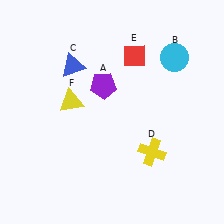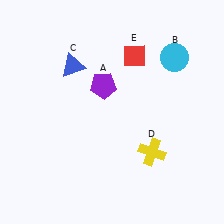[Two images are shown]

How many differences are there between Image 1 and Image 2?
There is 1 difference between the two images.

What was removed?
The yellow triangle (F) was removed in Image 2.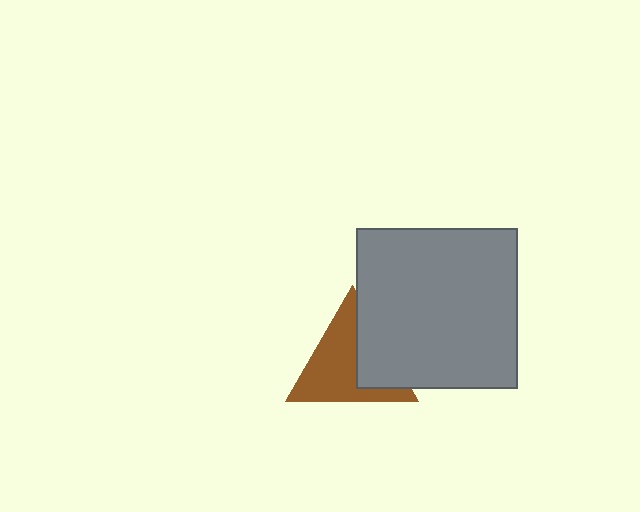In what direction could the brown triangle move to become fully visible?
The brown triangle could move left. That would shift it out from behind the gray square entirely.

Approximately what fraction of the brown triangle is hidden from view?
Roughly 36% of the brown triangle is hidden behind the gray square.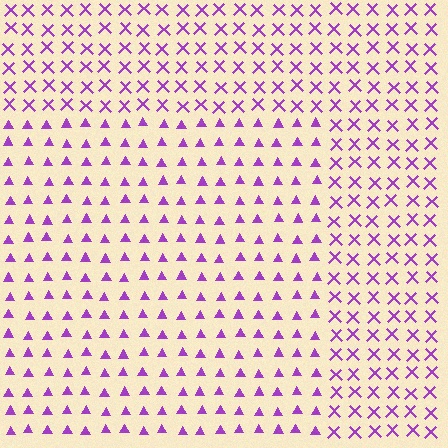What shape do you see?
I see a rectangle.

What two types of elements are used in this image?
The image uses triangles inside the rectangle region and X marks outside it.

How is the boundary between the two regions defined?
The boundary is defined by a change in element shape: triangles inside vs. X marks outside. All elements share the same color and spacing.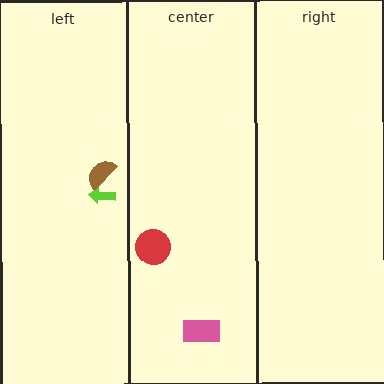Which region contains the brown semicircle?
The left region.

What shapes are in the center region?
The pink rectangle, the red circle.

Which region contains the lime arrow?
The left region.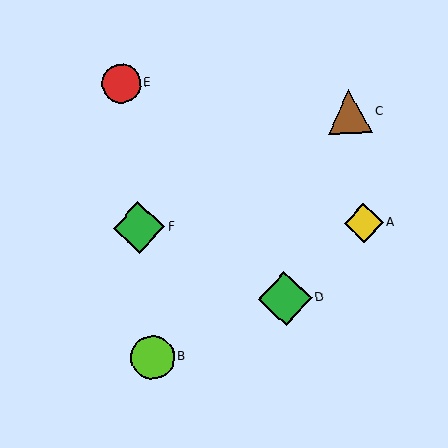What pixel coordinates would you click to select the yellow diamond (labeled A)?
Click at (364, 223) to select the yellow diamond A.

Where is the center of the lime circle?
The center of the lime circle is at (153, 357).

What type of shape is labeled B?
Shape B is a lime circle.